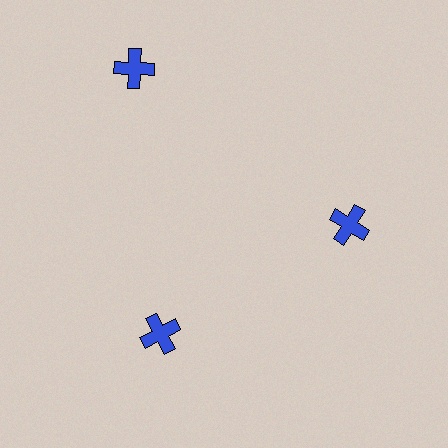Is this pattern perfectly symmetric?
No. The 3 blue crosses are arranged in a ring, but one element near the 11 o'clock position is pushed outward from the center, breaking the 3-fold rotational symmetry.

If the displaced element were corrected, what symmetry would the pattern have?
It would have 3-fold rotational symmetry — the pattern would map onto itself every 120 degrees.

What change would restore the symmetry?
The symmetry would be restored by moving it inward, back onto the ring so that all 3 crosses sit at equal angles and equal distance from the center.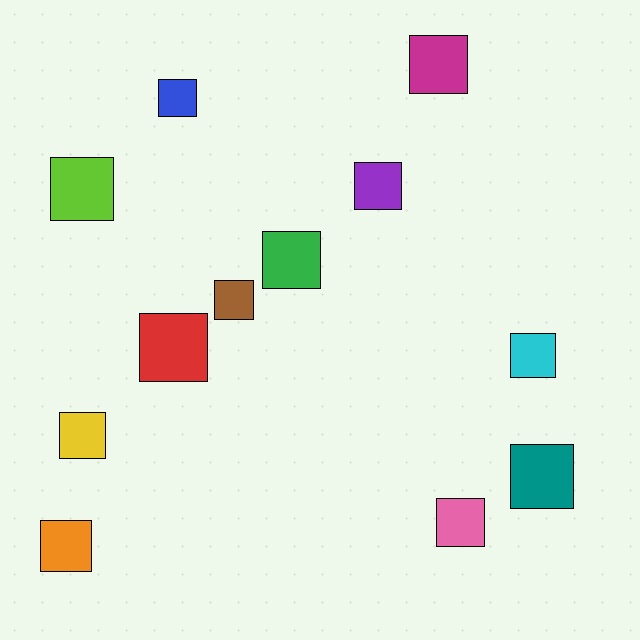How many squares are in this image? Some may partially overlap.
There are 12 squares.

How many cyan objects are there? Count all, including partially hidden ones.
There is 1 cyan object.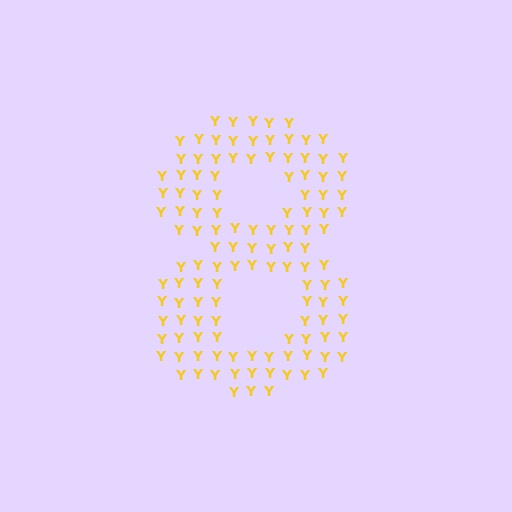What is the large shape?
The large shape is the digit 8.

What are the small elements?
The small elements are letter Y's.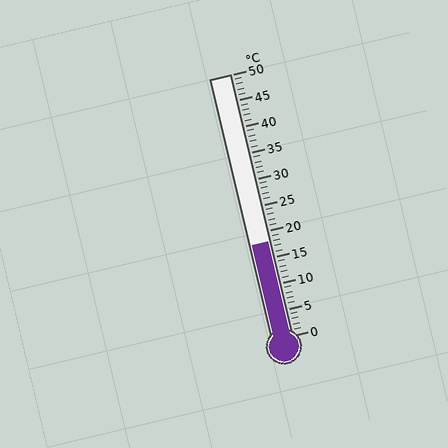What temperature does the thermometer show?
The thermometer shows approximately 18°C.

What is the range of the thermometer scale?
The thermometer scale ranges from 0°C to 50°C.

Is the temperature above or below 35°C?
The temperature is below 35°C.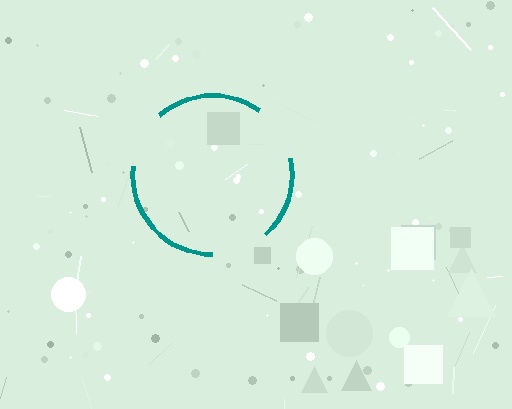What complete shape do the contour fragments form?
The contour fragments form a circle.